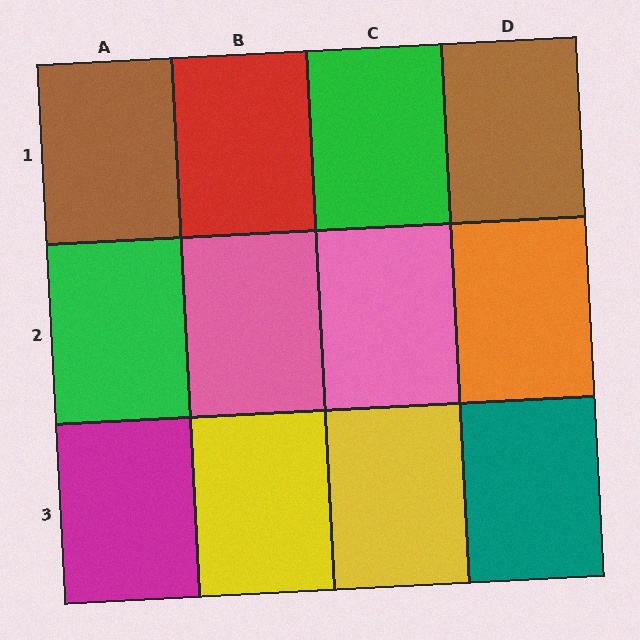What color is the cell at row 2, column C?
Pink.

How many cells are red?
1 cell is red.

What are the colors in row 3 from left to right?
Magenta, yellow, yellow, teal.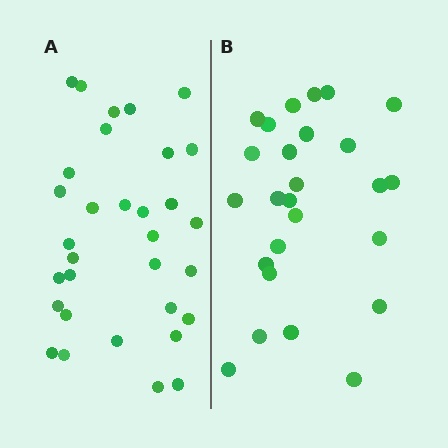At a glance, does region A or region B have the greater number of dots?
Region A (the left region) has more dots.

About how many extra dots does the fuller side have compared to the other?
Region A has about 6 more dots than region B.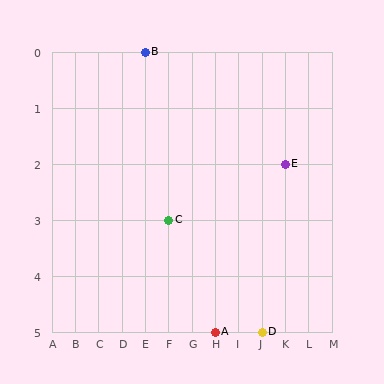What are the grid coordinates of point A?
Point A is at grid coordinates (H, 5).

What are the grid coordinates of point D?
Point D is at grid coordinates (J, 5).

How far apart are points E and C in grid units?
Points E and C are 5 columns and 1 row apart (about 5.1 grid units diagonally).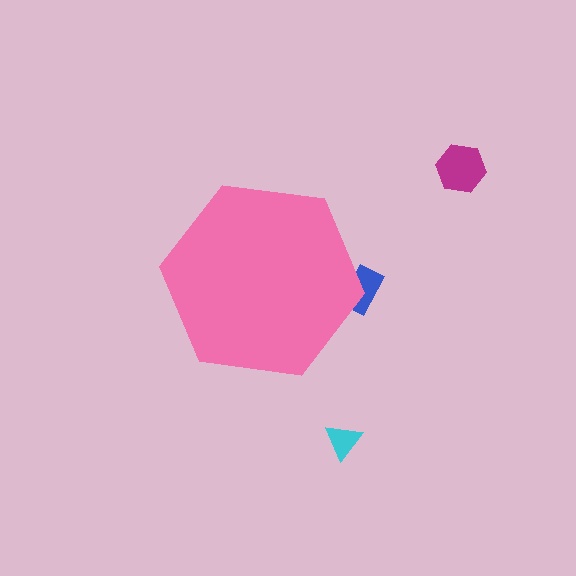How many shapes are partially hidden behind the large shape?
1 shape is partially hidden.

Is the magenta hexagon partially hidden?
No, the magenta hexagon is fully visible.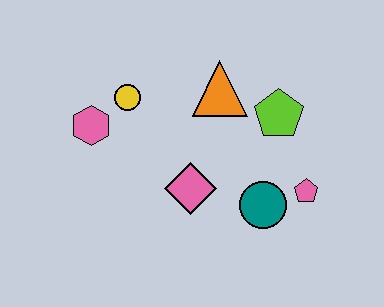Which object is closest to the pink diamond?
The teal circle is closest to the pink diamond.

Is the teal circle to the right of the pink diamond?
Yes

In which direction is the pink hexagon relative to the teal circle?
The pink hexagon is to the left of the teal circle.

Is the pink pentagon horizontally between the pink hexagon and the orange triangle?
No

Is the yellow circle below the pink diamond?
No